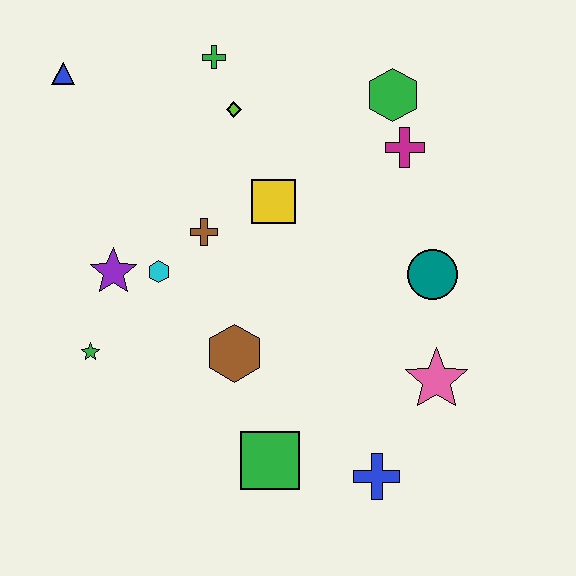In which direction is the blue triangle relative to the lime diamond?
The blue triangle is to the left of the lime diamond.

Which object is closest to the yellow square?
The brown cross is closest to the yellow square.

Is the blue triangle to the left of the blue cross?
Yes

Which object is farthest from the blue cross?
The blue triangle is farthest from the blue cross.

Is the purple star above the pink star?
Yes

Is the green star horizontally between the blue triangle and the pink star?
Yes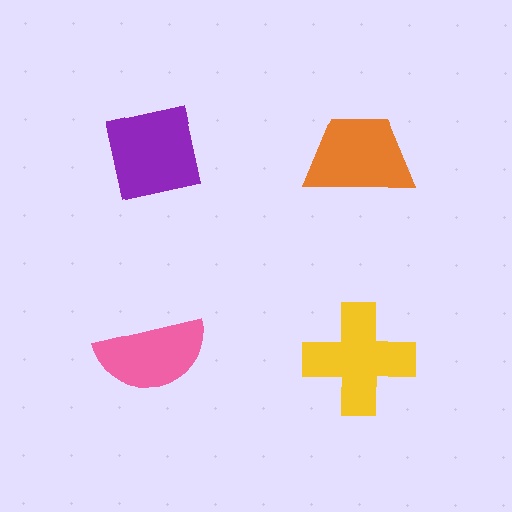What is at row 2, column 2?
A yellow cross.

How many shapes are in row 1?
2 shapes.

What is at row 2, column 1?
A pink semicircle.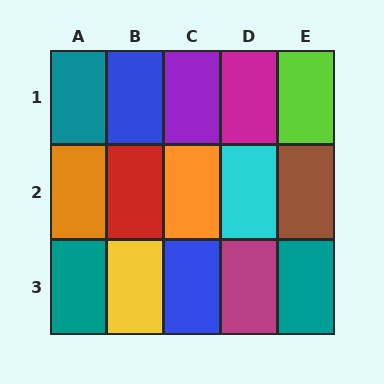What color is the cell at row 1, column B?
Blue.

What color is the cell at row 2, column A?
Orange.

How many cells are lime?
1 cell is lime.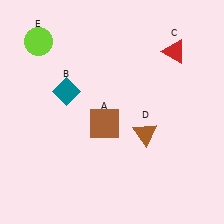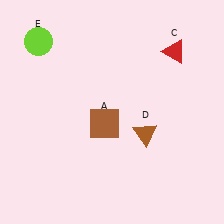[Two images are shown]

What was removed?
The teal diamond (B) was removed in Image 2.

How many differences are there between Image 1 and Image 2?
There is 1 difference between the two images.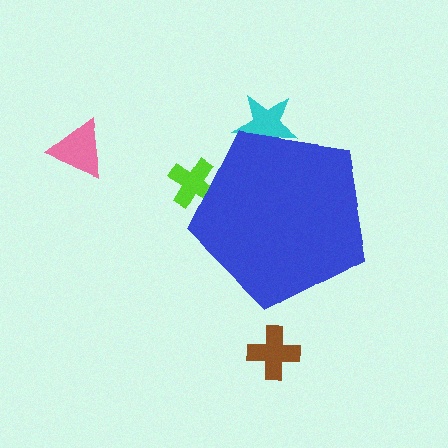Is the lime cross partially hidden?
Yes, the lime cross is partially hidden behind the blue pentagon.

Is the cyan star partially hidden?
Yes, the cyan star is partially hidden behind the blue pentagon.